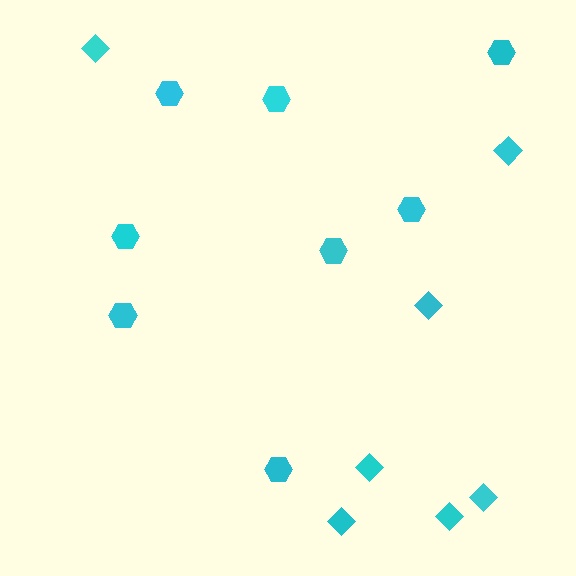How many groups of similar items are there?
There are 2 groups: one group of hexagons (8) and one group of diamonds (7).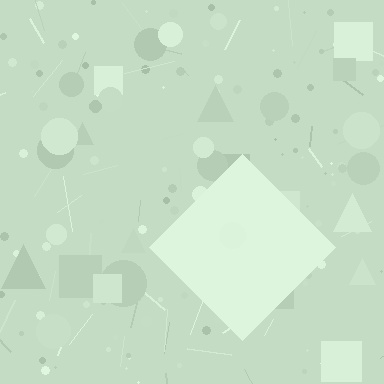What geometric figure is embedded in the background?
A diamond is embedded in the background.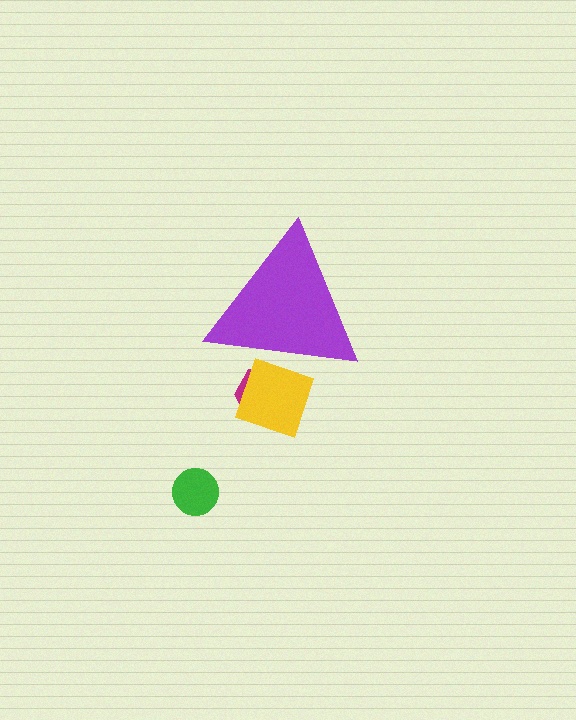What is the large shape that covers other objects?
A purple triangle.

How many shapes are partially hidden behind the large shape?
3 shapes are partially hidden.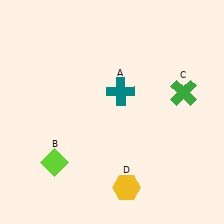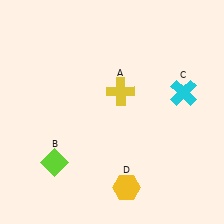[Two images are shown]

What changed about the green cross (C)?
In Image 1, C is green. In Image 2, it changed to cyan.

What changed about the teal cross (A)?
In Image 1, A is teal. In Image 2, it changed to yellow.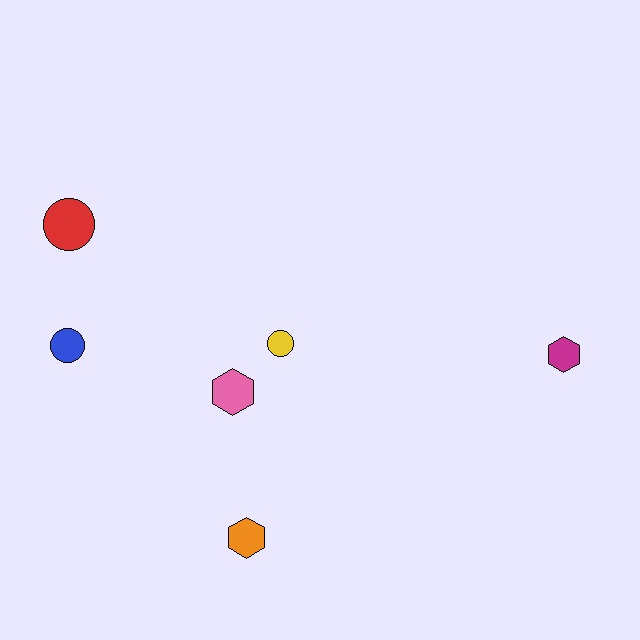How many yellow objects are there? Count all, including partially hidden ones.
There is 1 yellow object.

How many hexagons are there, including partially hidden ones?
There are 3 hexagons.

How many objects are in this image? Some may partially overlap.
There are 6 objects.